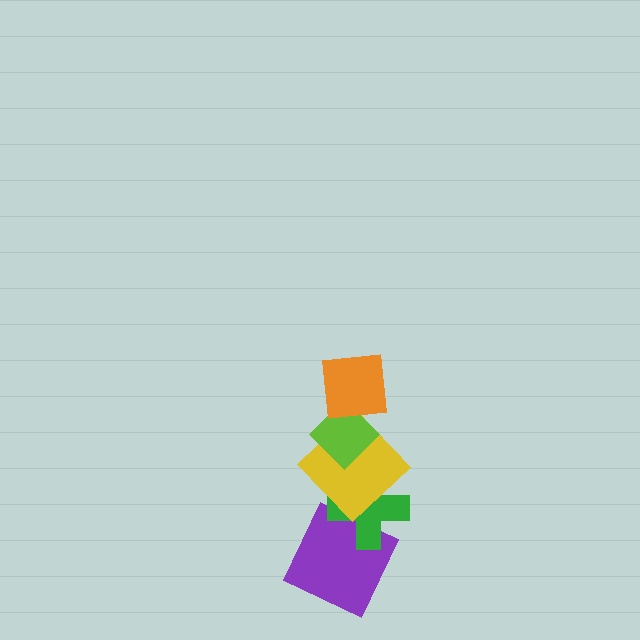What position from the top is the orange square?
The orange square is 1st from the top.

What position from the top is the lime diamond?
The lime diamond is 2nd from the top.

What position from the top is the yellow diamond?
The yellow diamond is 3rd from the top.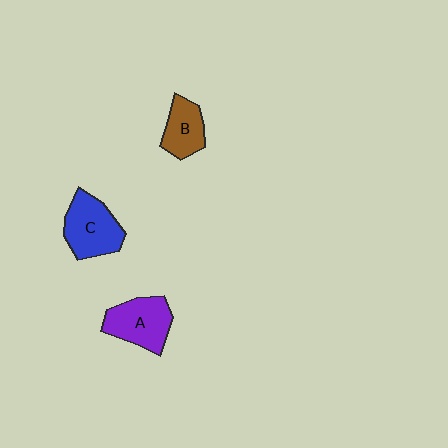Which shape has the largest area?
Shape C (blue).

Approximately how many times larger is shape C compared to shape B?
Approximately 1.5 times.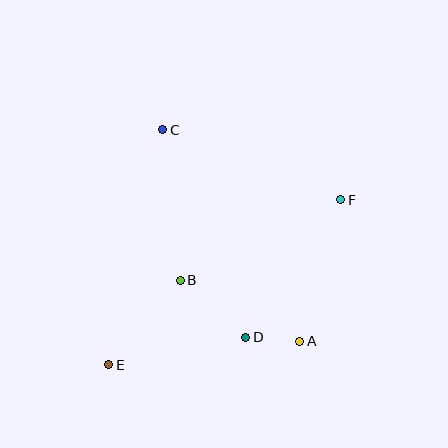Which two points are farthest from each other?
Points E and F are farthest from each other.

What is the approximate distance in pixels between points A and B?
The distance between A and B is approximately 134 pixels.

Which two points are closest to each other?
Points A and D are closest to each other.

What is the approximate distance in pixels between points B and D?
The distance between B and D is approximately 87 pixels.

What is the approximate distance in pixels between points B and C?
The distance between B and C is approximately 152 pixels.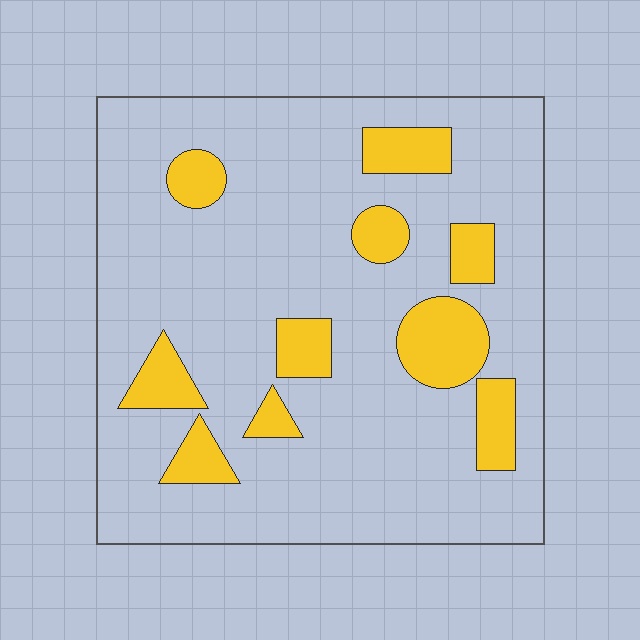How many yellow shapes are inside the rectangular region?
10.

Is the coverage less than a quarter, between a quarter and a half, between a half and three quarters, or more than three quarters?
Less than a quarter.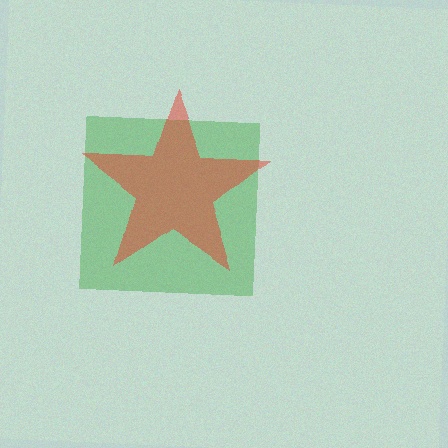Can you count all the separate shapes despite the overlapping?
Yes, there are 2 separate shapes.